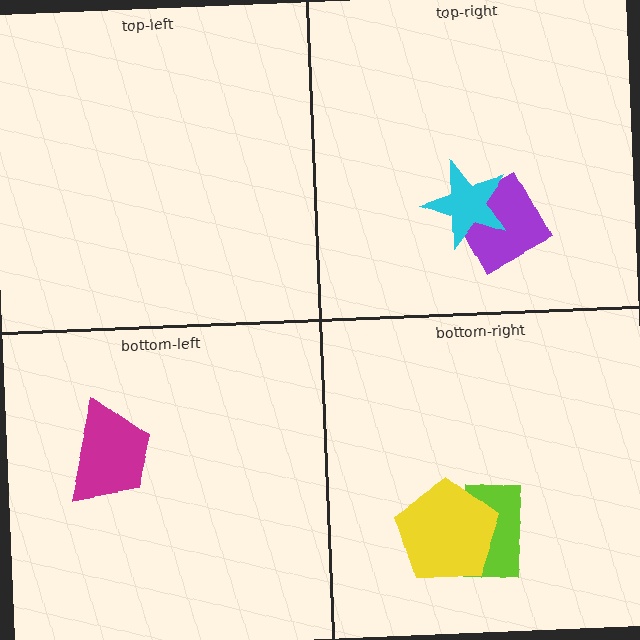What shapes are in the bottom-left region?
The magenta trapezoid.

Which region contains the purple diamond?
The top-right region.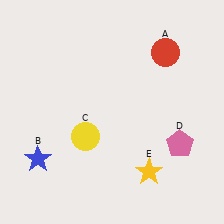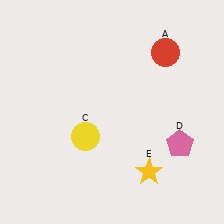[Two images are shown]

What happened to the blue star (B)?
The blue star (B) was removed in Image 2. It was in the bottom-left area of Image 1.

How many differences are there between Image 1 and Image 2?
There is 1 difference between the two images.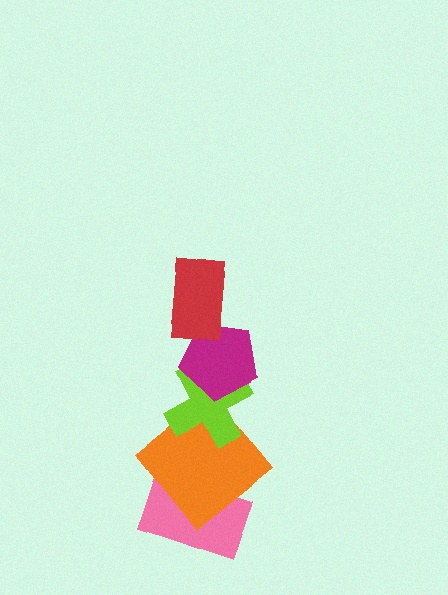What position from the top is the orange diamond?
The orange diamond is 4th from the top.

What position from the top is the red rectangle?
The red rectangle is 1st from the top.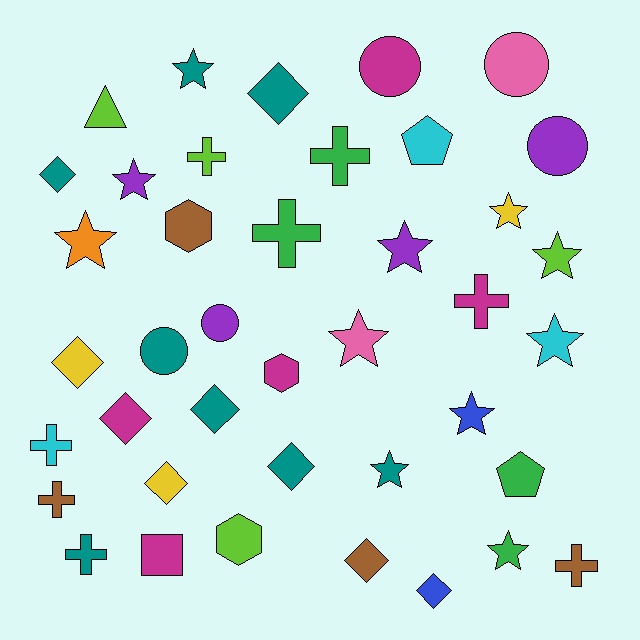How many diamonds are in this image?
There are 9 diamonds.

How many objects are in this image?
There are 40 objects.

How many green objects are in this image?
There are 4 green objects.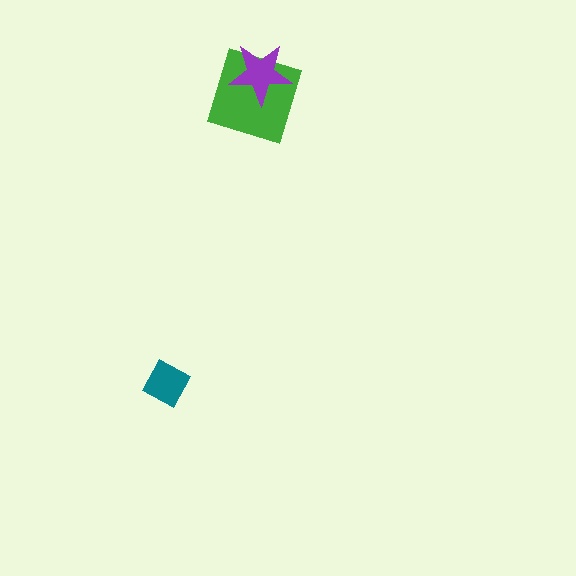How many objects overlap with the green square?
1 object overlaps with the green square.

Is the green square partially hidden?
Yes, it is partially covered by another shape.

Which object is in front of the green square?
The purple star is in front of the green square.